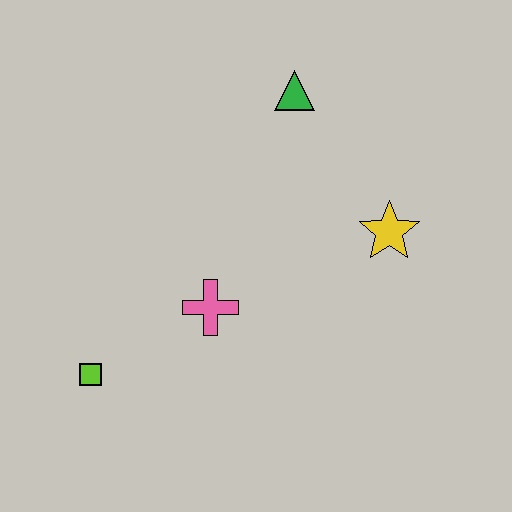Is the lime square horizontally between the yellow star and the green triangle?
No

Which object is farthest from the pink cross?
The green triangle is farthest from the pink cross.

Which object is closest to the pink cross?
The lime square is closest to the pink cross.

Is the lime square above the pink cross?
No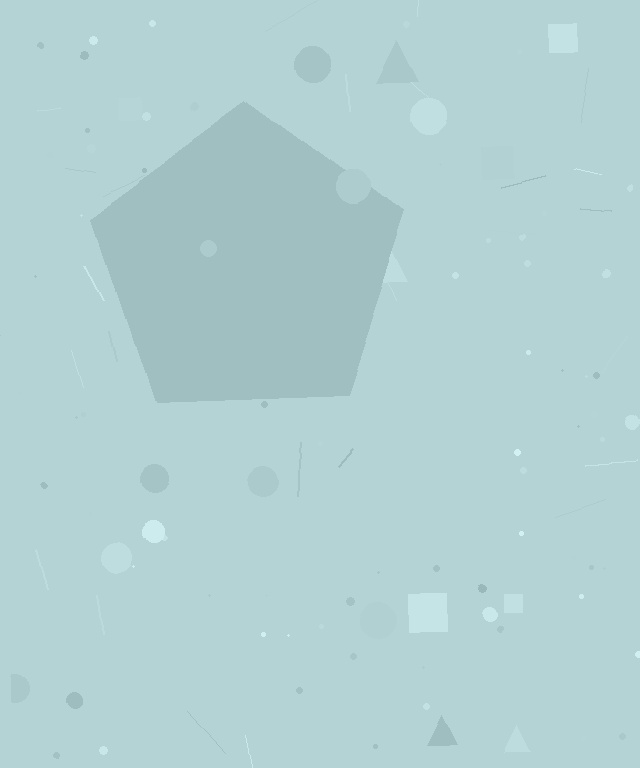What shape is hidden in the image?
A pentagon is hidden in the image.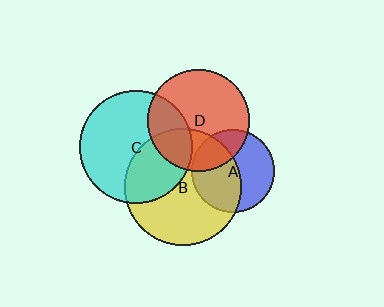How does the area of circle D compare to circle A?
Approximately 1.5 times.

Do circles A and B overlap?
Yes.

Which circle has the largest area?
Circle B (yellow).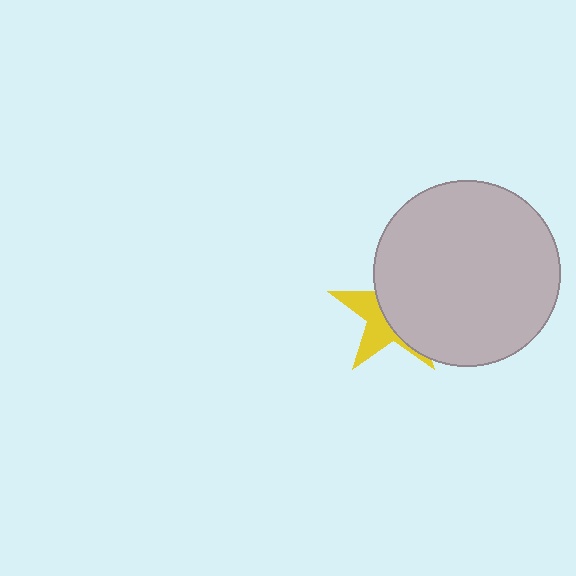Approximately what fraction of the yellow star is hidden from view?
Roughly 61% of the yellow star is hidden behind the light gray circle.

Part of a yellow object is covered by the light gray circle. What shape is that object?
It is a star.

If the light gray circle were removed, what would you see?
You would see the complete yellow star.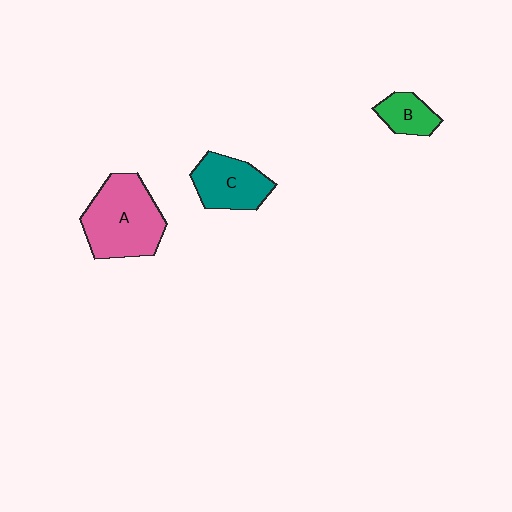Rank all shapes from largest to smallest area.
From largest to smallest: A (pink), C (teal), B (green).